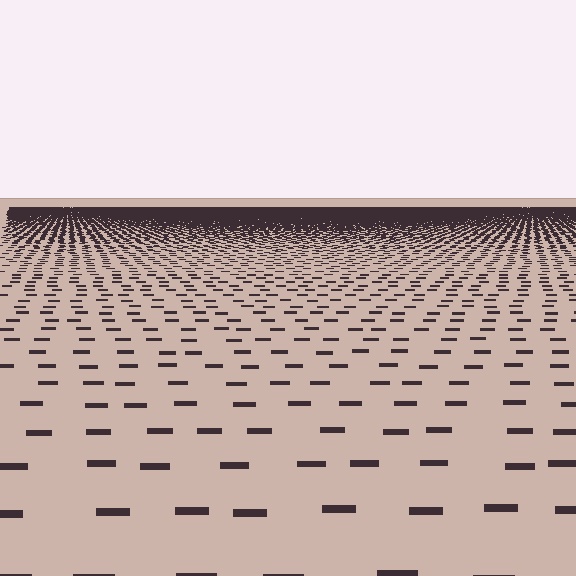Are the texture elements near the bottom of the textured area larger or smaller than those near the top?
Larger. Near the bottom, elements are closer to the viewer and appear at a bigger on-screen size.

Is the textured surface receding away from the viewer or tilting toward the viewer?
The surface is receding away from the viewer. Texture elements get smaller and denser toward the top.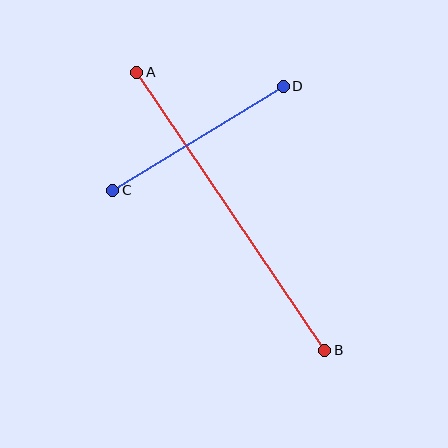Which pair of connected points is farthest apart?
Points A and B are farthest apart.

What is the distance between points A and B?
The distance is approximately 336 pixels.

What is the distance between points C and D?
The distance is approximately 200 pixels.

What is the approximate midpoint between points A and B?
The midpoint is at approximately (231, 211) pixels.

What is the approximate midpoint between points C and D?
The midpoint is at approximately (198, 138) pixels.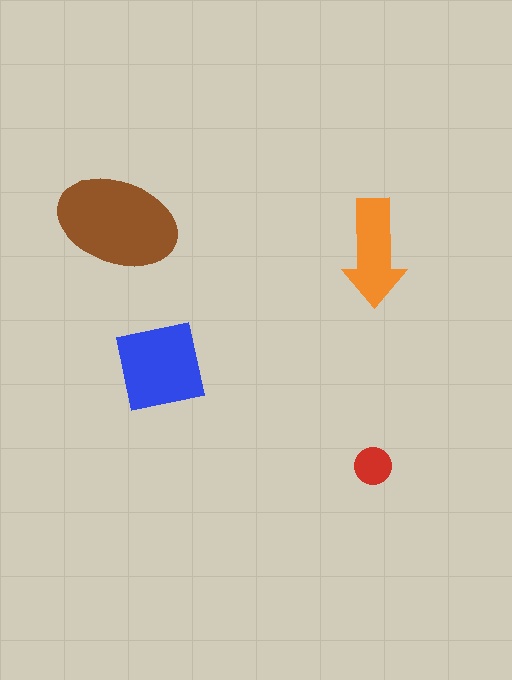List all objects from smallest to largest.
The red circle, the orange arrow, the blue square, the brown ellipse.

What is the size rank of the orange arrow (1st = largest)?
3rd.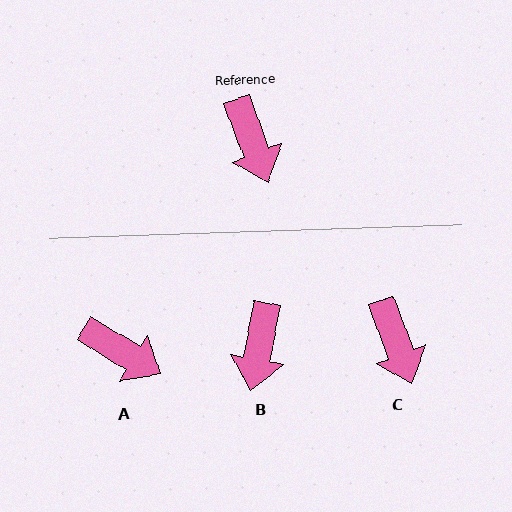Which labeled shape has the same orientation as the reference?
C.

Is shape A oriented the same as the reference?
No, it is off by about 38 degrees.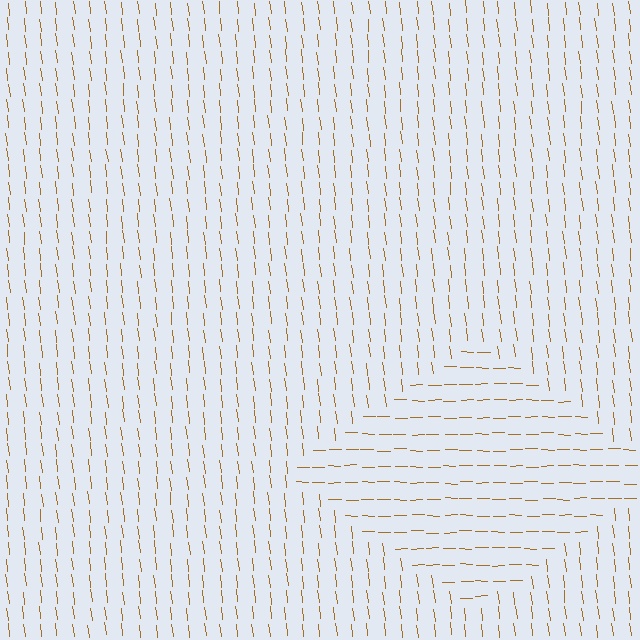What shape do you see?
I see a diamond.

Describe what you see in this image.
The image is filled with small brown line segments. A diamond region in the image has lines oriented differently from the surrounding lines, creating a visible texture boundary.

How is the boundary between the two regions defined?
The boundary is defined purely by a change in line orientation (approximately 83 degrees difference). All lines are the same color and thickness.